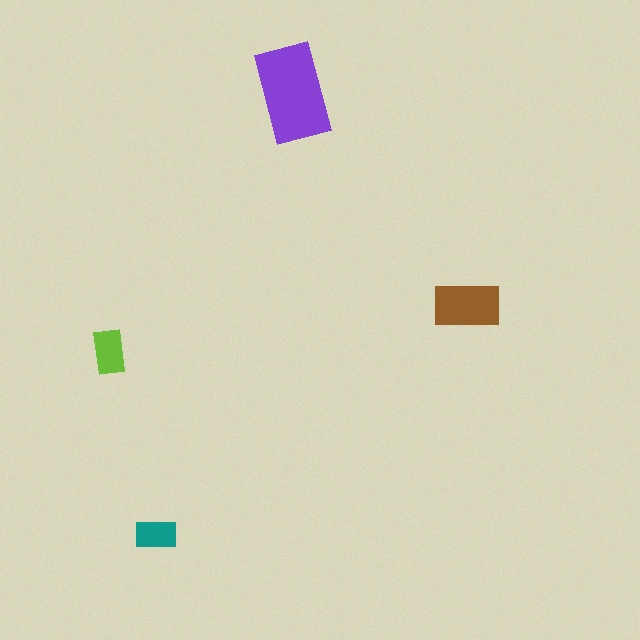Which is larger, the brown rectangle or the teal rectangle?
The brown one.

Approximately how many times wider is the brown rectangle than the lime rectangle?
About 1.5 times wider.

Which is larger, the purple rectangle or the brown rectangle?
The purple one.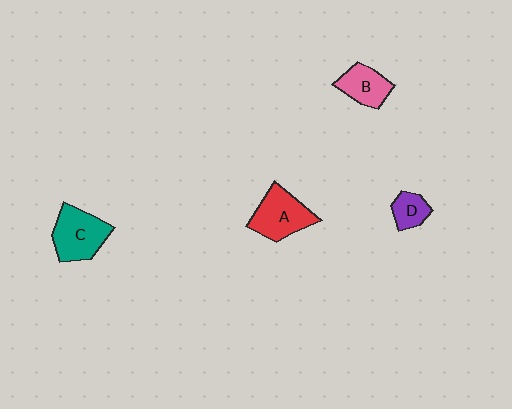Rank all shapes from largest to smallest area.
From largest to smallest: C (teal), A (red), B (pink), D (purple).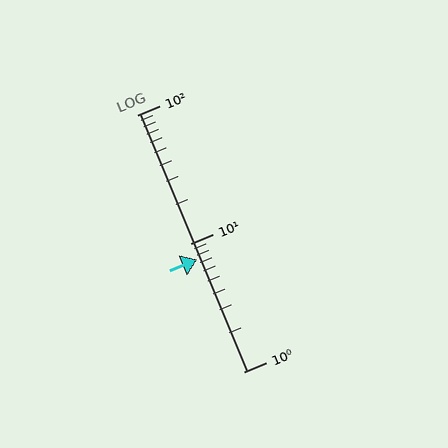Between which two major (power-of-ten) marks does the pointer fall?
The pointer is between 1 and 10.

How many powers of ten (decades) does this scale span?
The scale spans 2 decades, from 1 to 100.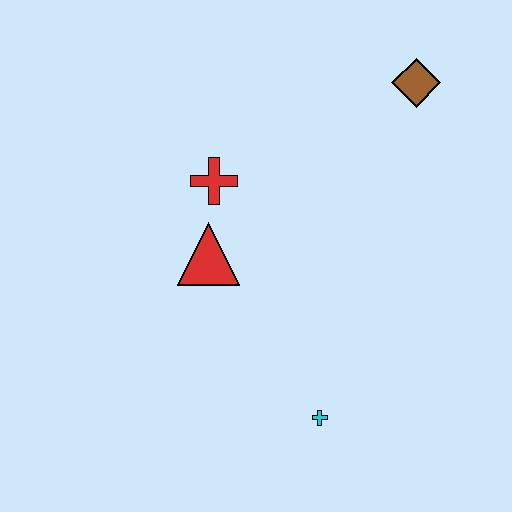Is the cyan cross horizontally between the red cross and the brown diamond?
Yes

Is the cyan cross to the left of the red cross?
No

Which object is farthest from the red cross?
The cyan cross is farthest from the red cross.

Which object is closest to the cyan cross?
The red triangle is closest to the cyan cross.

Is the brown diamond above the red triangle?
Yes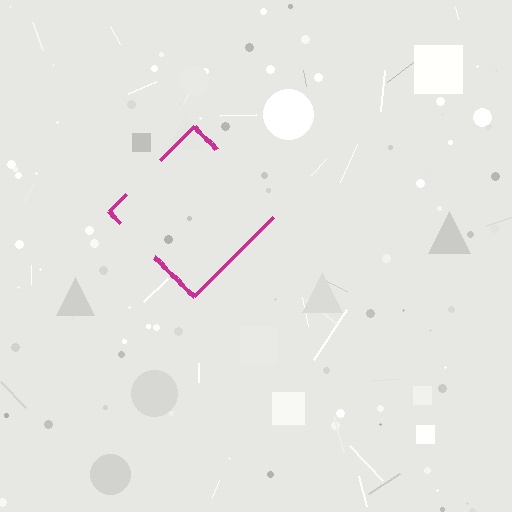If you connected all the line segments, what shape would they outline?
They would outline a diamond.